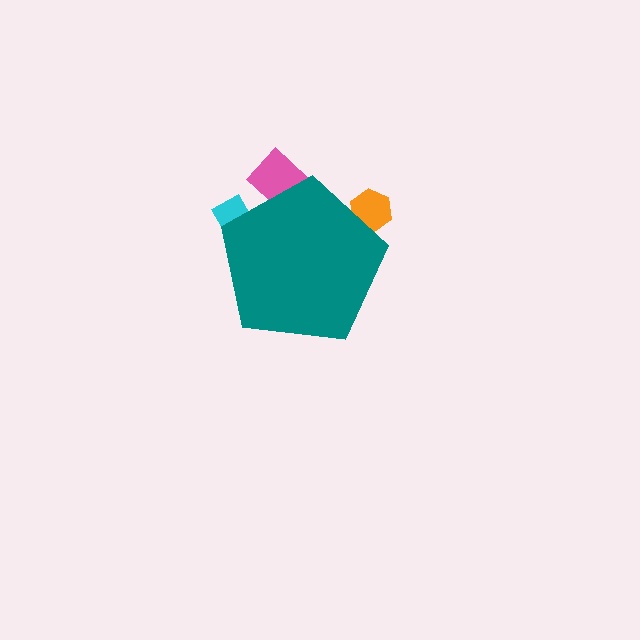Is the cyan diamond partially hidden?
Yes, the cyan diamond is partially hidden behind the teal pentagon.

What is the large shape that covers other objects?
A teal pentagon.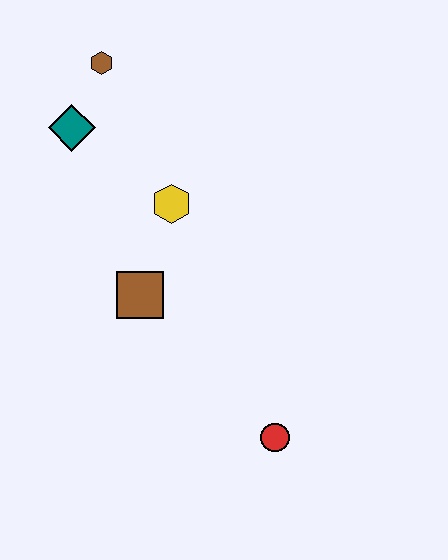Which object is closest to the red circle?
The brown square is closest to the red circle.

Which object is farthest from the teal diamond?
The red circle is farthest from the teal diamond.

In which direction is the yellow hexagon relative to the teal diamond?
The yellow hexagon is to the right of the teal diamond.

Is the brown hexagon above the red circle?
Yes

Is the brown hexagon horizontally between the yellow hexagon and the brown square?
No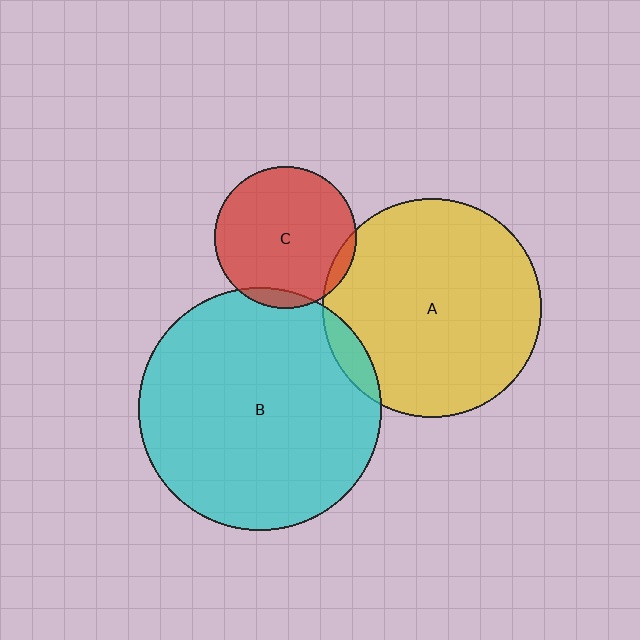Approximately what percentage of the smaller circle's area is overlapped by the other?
Approximately 5%.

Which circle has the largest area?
Circle B (cyan).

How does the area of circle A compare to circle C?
Approximately 2.4 times.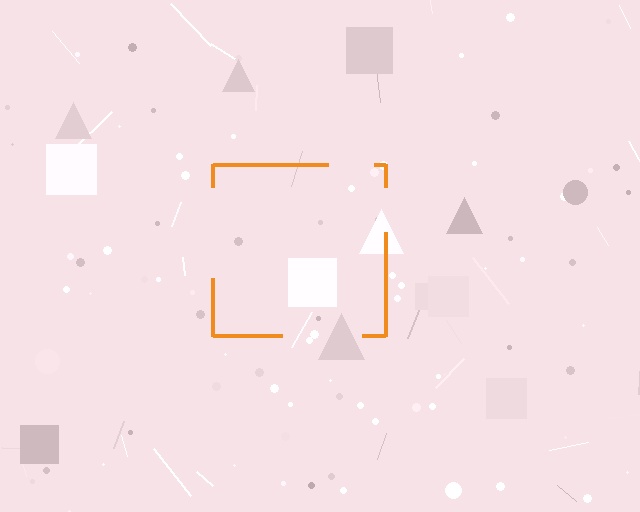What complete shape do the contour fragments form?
The contour fragments form a square.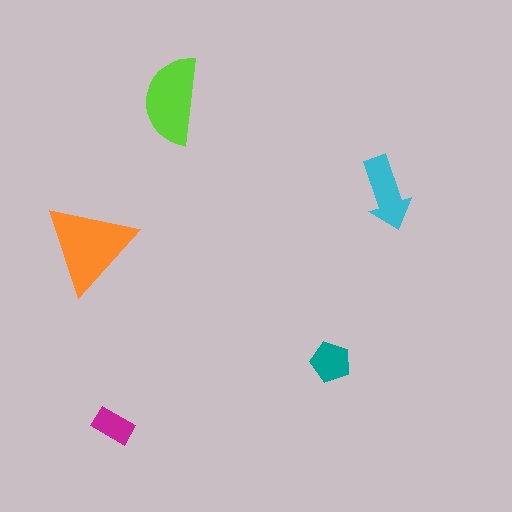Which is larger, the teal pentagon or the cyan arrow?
The cyan arrow.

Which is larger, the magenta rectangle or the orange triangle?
The orange triangle.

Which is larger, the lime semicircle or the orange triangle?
The orange triangle.